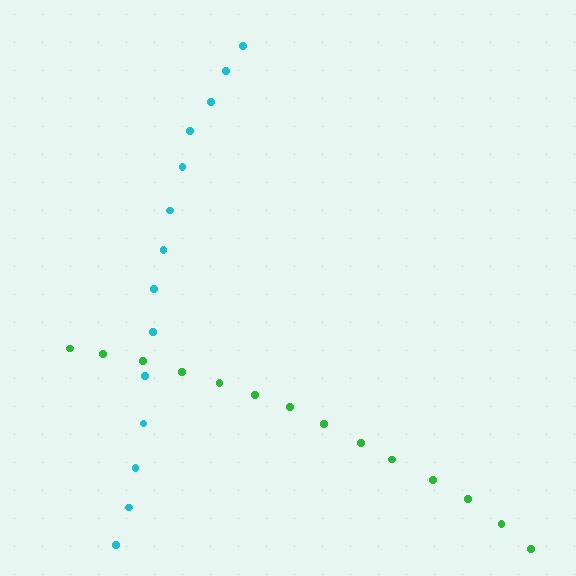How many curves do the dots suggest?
There are 2 distinct paths.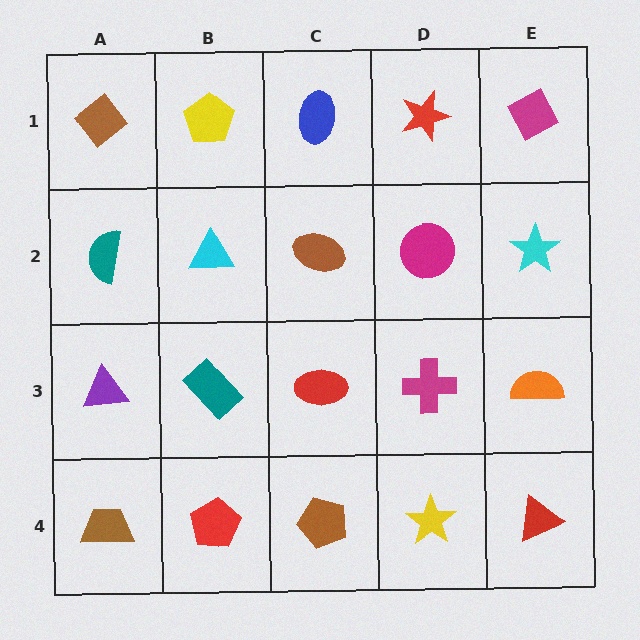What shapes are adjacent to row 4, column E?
An orange semicircle (row 3, column E), a yellow star (row 4, column D).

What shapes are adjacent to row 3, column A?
A teal semicircle (row 2, column A), a brown trapezoid (row 4, column A), a teal rectangle (row 3, column B).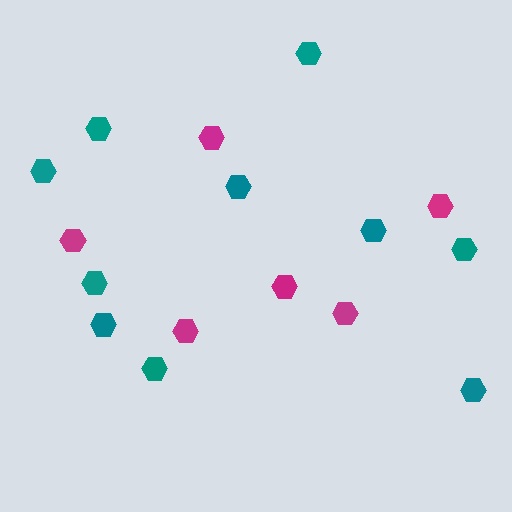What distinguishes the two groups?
There are 2 groups: one group of magenta hexagons (6) and one group of teal hexagons (10).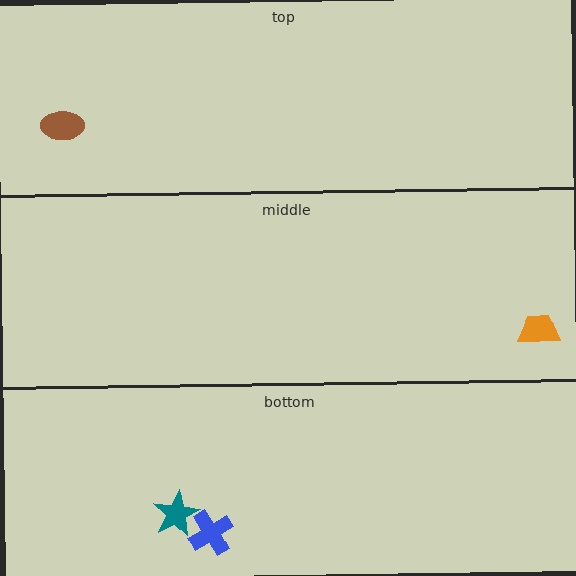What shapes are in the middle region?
The orange trapezoid.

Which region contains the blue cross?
The bottom region.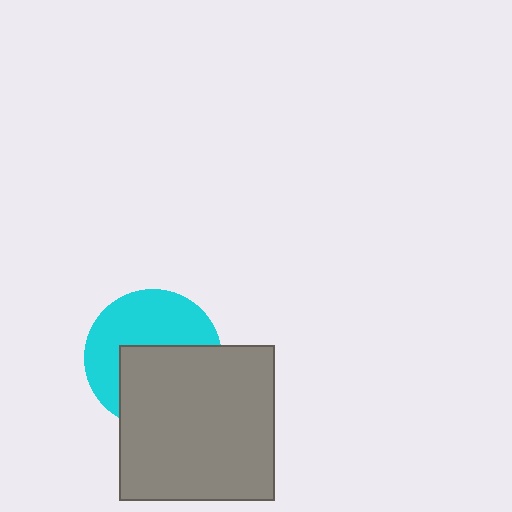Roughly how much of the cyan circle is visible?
About half of it is visible (roughly 52%).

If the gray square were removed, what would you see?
You would see the complete cyan circle.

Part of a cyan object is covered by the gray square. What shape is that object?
It is a circle.